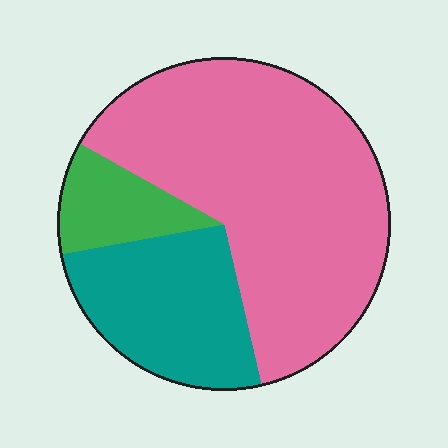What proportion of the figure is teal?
Teal takes up about one quarter (1/4) of the figure.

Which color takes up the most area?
Pink, at roughly 65%.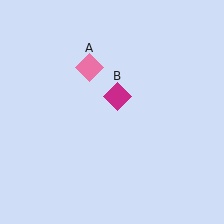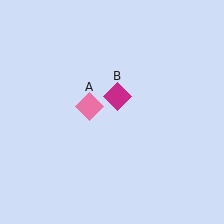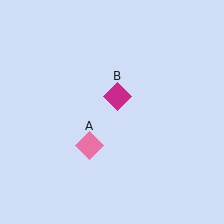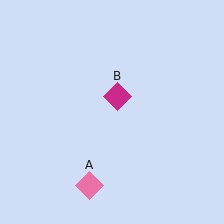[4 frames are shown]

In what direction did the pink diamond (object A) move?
The pink diamond (object A) moved down.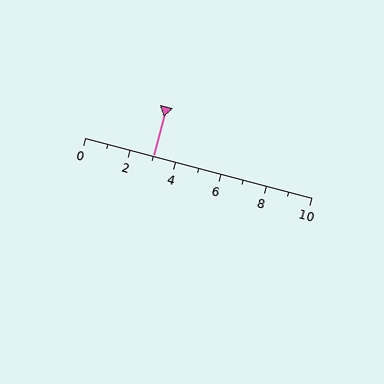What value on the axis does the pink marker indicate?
The marker indicates approximately 3.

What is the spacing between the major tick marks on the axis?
The major ticks are spaced 2 apart.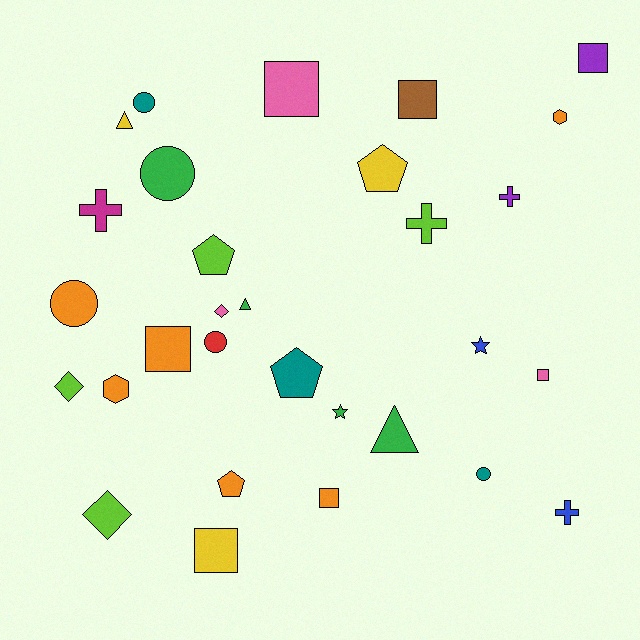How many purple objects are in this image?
There are 2 purple objects.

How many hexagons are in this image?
There are 2 hexagons.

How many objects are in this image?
There are 30 objects.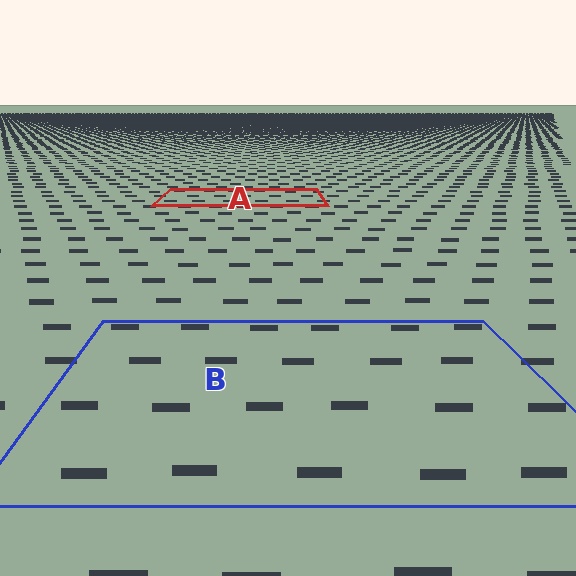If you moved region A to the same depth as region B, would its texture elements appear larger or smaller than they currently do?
They would appear larger. At a closer depth, the same texture elements are projected at a bigger on-screen size.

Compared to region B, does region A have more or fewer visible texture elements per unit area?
Region A has more texture elements per unit area — they are packed more densely because it is farther away.